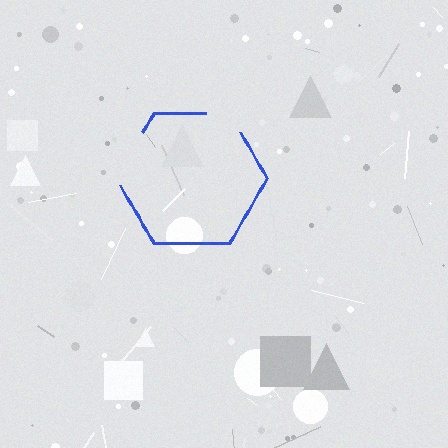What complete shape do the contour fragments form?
The contour fragments form a hexagon.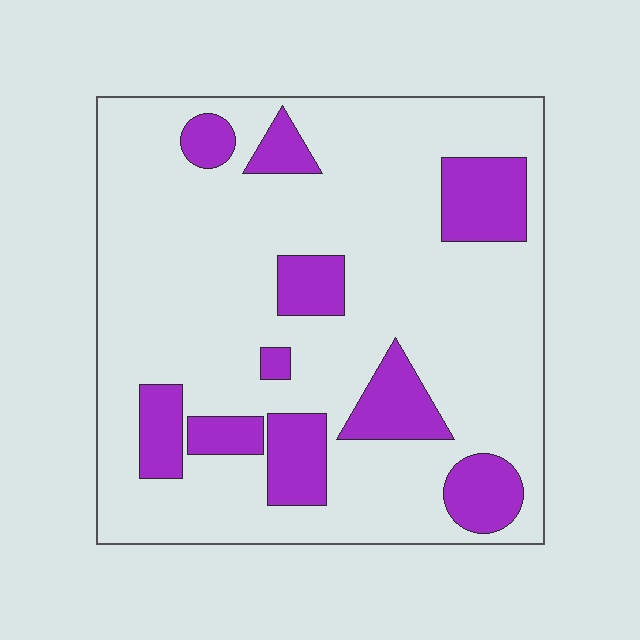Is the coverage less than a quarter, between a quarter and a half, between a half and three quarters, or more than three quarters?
Less than a quarter.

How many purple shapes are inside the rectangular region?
10.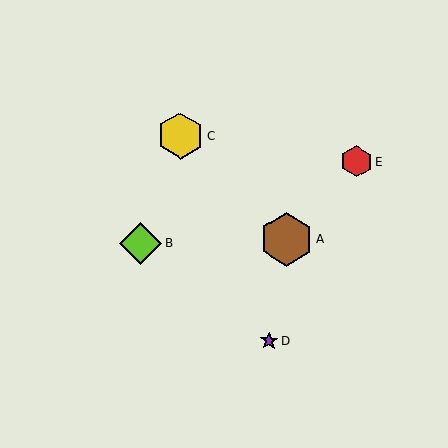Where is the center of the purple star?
The center of the purple star is at (269, 341).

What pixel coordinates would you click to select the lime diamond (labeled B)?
Click at (140, 244) to select the lime diamond B.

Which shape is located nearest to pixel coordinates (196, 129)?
The yellow hexagon (labeled C) at (181, 136) is nearest to that location.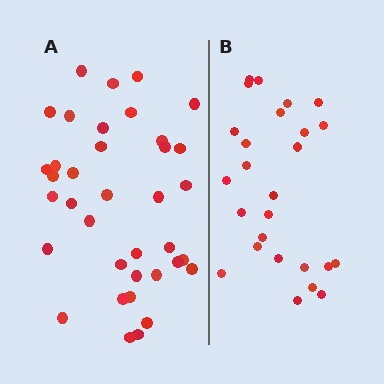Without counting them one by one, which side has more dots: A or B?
Region A (the left region) has more dots.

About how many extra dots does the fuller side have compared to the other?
Region A has roughly 12 or so more dots than region B.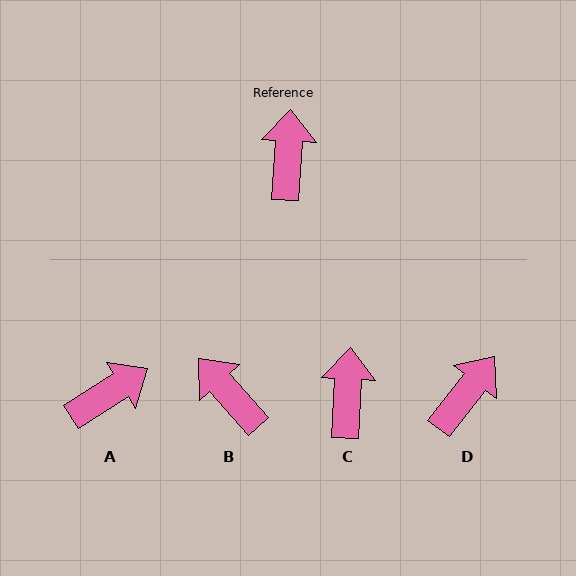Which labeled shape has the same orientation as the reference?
C.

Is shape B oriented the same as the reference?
No, it is off by about 45 degrees.